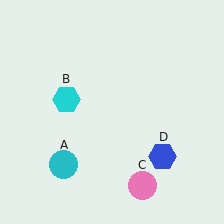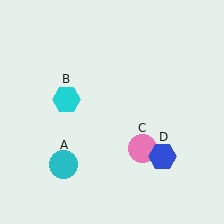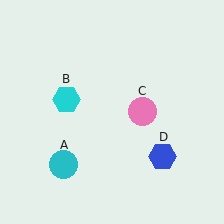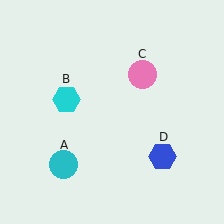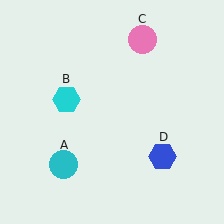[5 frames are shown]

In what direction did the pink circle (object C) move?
The pink circle (object C) moved up.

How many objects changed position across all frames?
1 object changed position: pink circle (object C).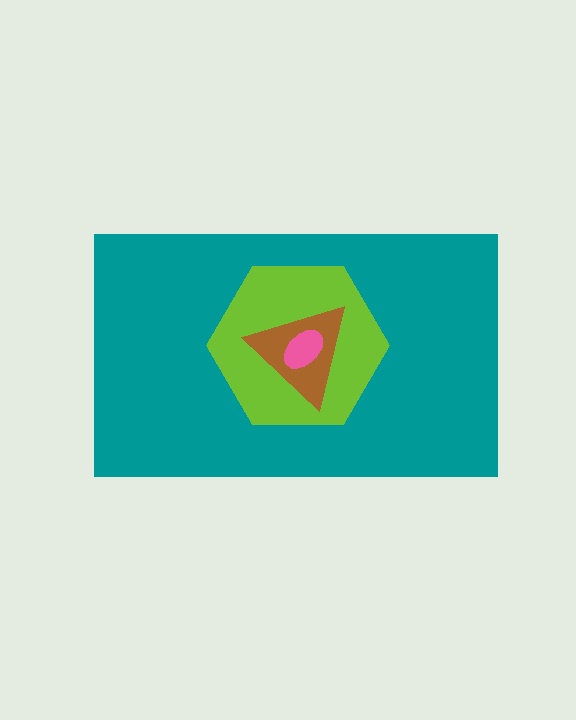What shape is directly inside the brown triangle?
The pink ellipse.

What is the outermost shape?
The teal rectangle.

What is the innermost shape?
The pink ellipse.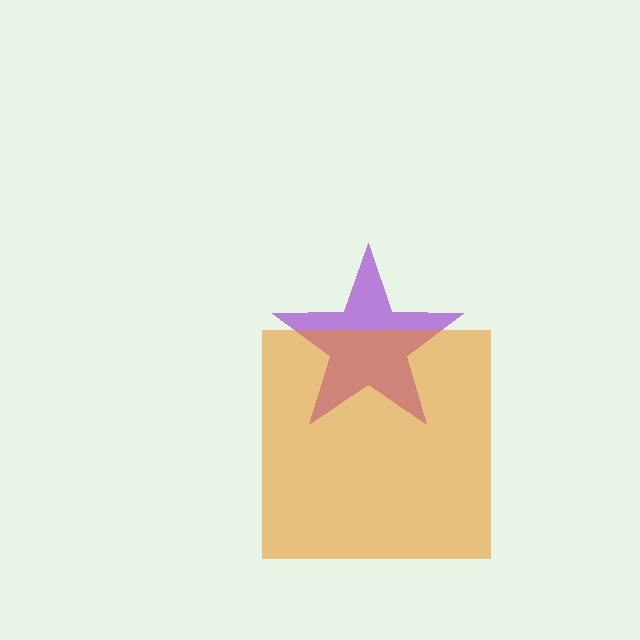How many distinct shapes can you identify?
There are 2 distinct shapes: a purple star, an orange square.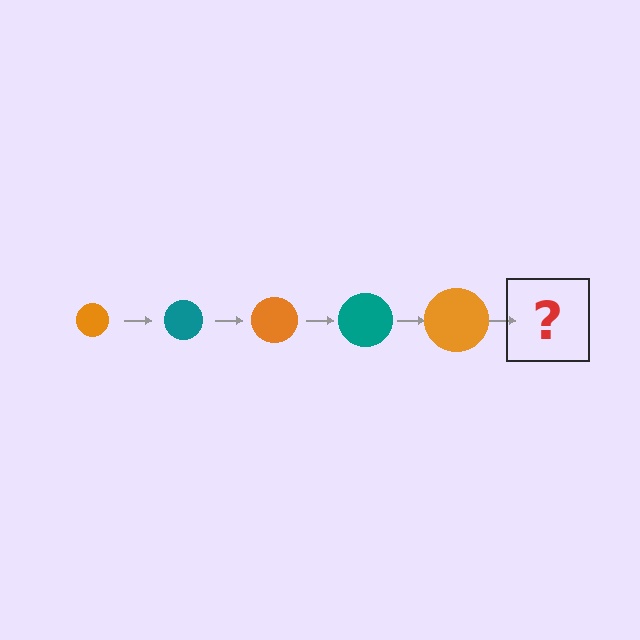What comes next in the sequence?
The next element should be a teal circle, larger than the previous one.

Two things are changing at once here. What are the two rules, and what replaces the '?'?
The two rules are that the circle grows larger each step and the color cycles through orange and teal. The '?' should be a teal circle, larger than the previous one.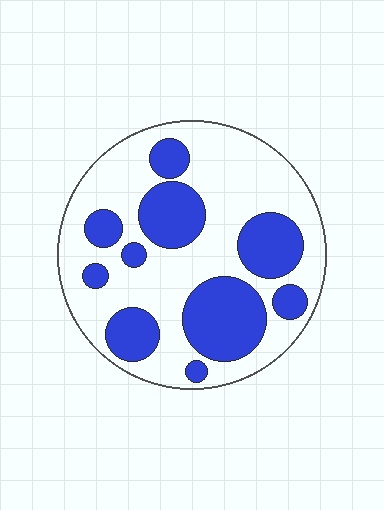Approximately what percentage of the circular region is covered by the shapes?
Approximately 35%.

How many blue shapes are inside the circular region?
10.